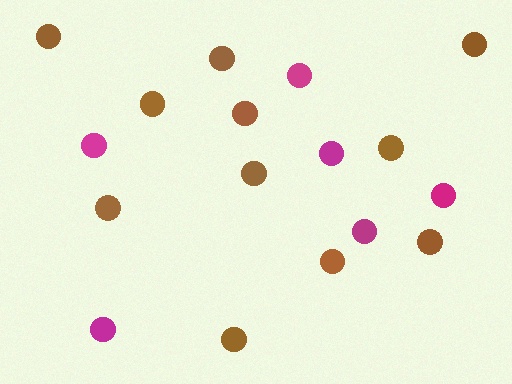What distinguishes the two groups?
There are 2 groups: one group of magenta circles (6) and one group of brown circles (11).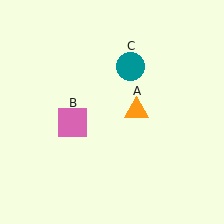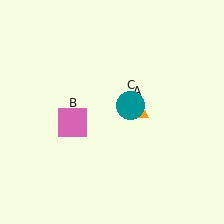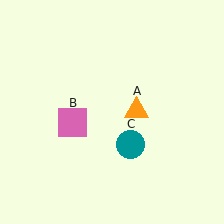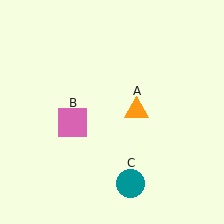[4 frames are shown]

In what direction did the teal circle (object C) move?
The teal circle (object C) moved down.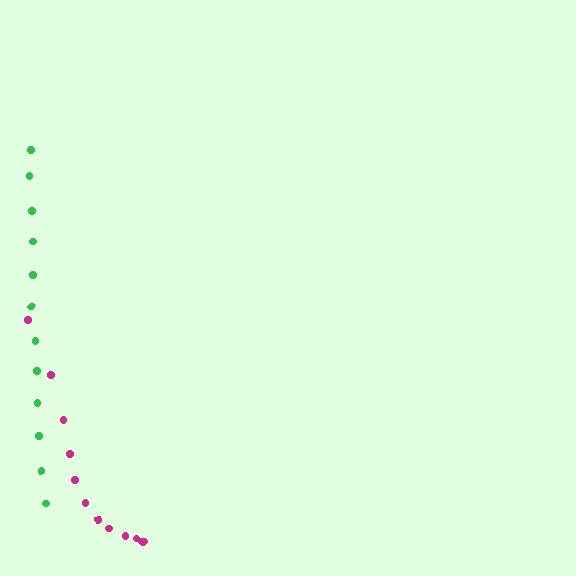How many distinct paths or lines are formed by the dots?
There are 2 distinct paths.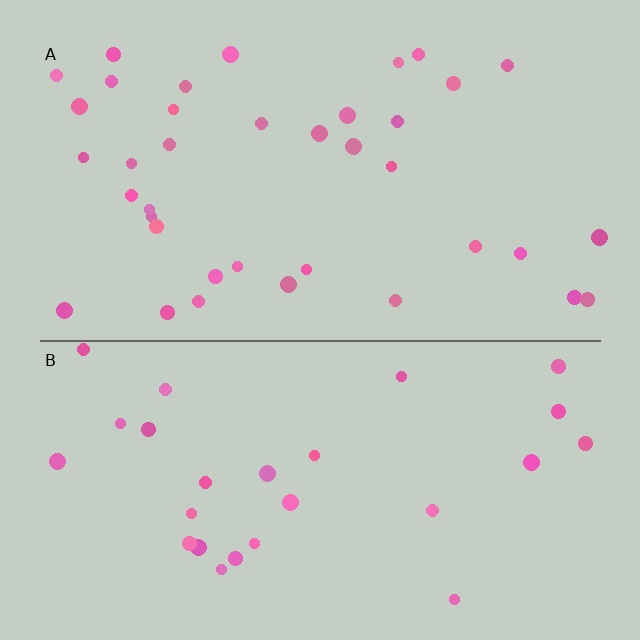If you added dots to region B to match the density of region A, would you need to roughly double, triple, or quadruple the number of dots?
Approximately double.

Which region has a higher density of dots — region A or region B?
A (the top).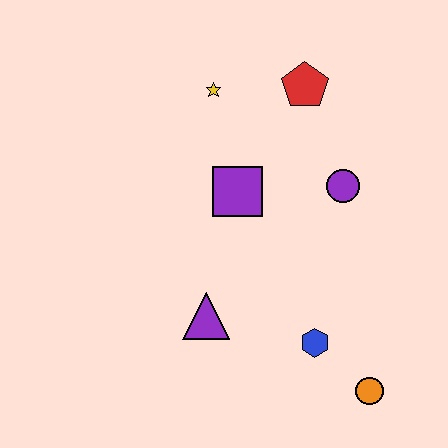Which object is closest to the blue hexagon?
The orange circle is closest to the blue hexagon.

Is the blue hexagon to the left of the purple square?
No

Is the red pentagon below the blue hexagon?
No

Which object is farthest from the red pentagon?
The orange circle is farthest from the red pentagon.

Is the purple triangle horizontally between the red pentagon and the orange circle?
No